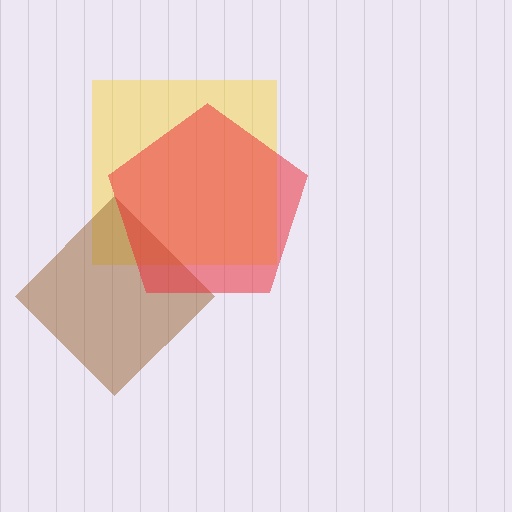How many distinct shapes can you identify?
There are 3 distinct shapes: a yellow square, a brown diamond, a red pentagon.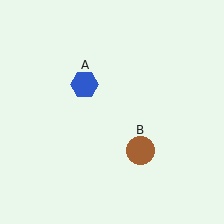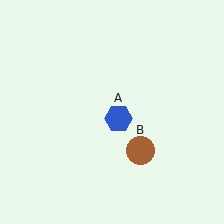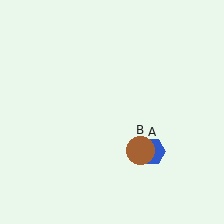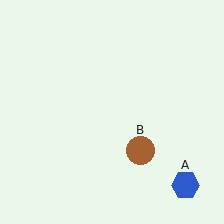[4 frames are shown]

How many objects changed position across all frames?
1 object changed position: blue hexagon (object A).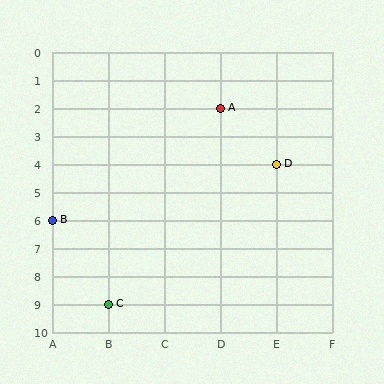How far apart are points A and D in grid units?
Points A and D are 1 column and 2 rows apart (about 2.2 grid units diagonally).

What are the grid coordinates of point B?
Point B is at grid coordinates (A, 6).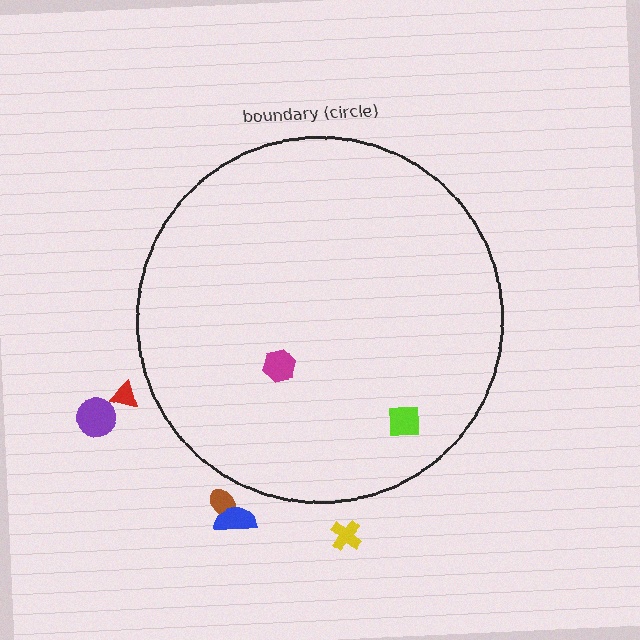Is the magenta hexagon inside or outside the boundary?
Inside.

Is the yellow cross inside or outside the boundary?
Outside.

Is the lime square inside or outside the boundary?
Inside.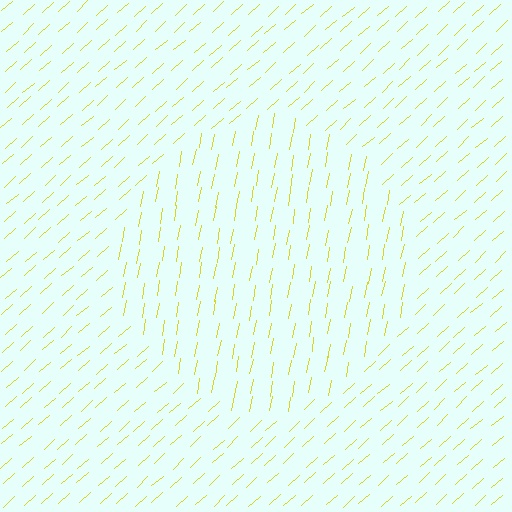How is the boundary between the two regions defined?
The boundary is defined purely by a change in line orientation (approximately 38 degrees difference). All lines are the same color and thickness.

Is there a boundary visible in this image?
Yes, there is a texture boundary formed by a change in line orientation.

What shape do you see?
I see a circle.